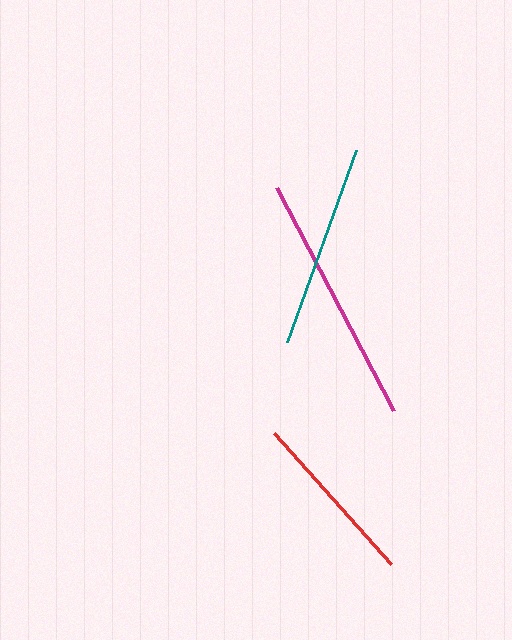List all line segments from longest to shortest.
From longest to shortest: magenta, teal, red.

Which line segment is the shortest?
The red line is the shortest at approximately 176 pixels.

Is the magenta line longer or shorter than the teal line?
The magenta line is longer than the teal line.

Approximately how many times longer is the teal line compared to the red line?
The teal line is approximately 1.2 times the length of the red line.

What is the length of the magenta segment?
The magenta segment is approximately 252 pixels long.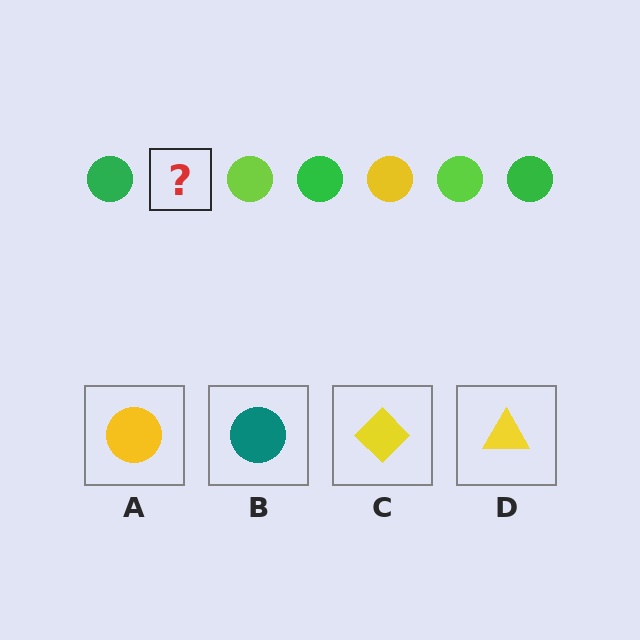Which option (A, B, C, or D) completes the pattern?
A.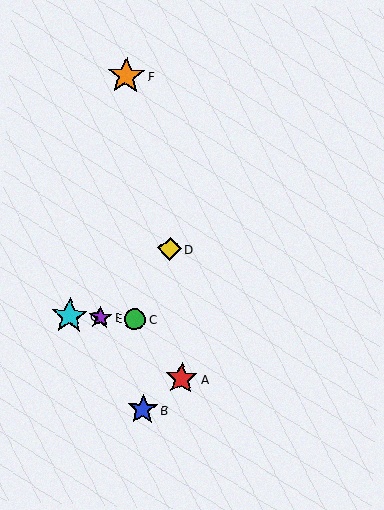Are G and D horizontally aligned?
No, G is at y≈316 and D is at y≈249.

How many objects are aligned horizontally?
3 objects (C, E, G) are aligned horizontally.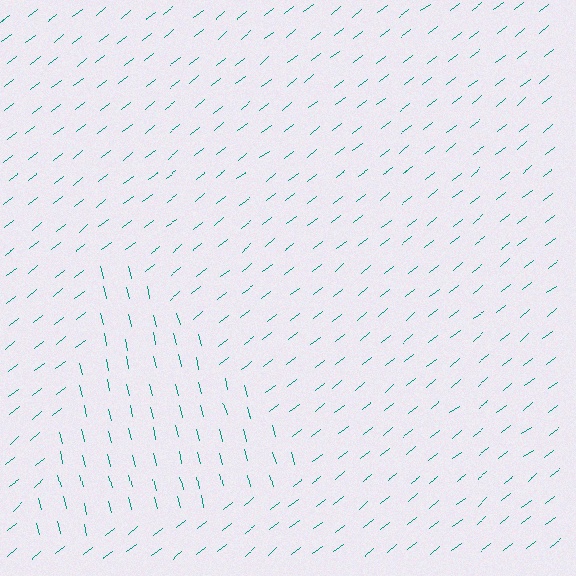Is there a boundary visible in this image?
Yes, there is a texture boundary formed by a change in line orientation.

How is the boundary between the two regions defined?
The boundary is defined purely by a change in line orientation (approximately 66 degrees difference). All lines are the same color and thickness.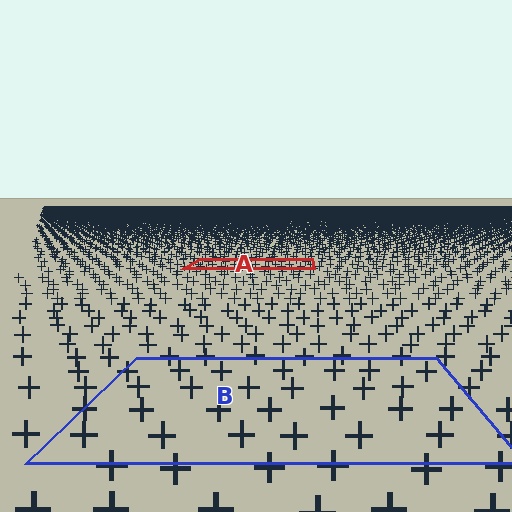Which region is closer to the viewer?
Region B is closer. The texture elements there are larger and more spread out.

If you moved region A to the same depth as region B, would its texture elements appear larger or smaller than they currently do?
They would appear larger. At a closer depth, the same texture elements are projected at a bigger on-screen size.